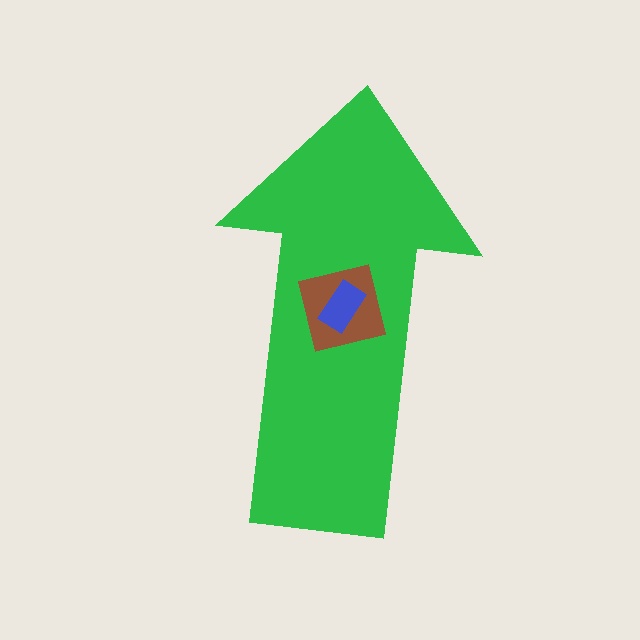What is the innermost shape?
The blue rectangle.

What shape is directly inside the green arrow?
The brown square.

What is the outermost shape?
The green arrow.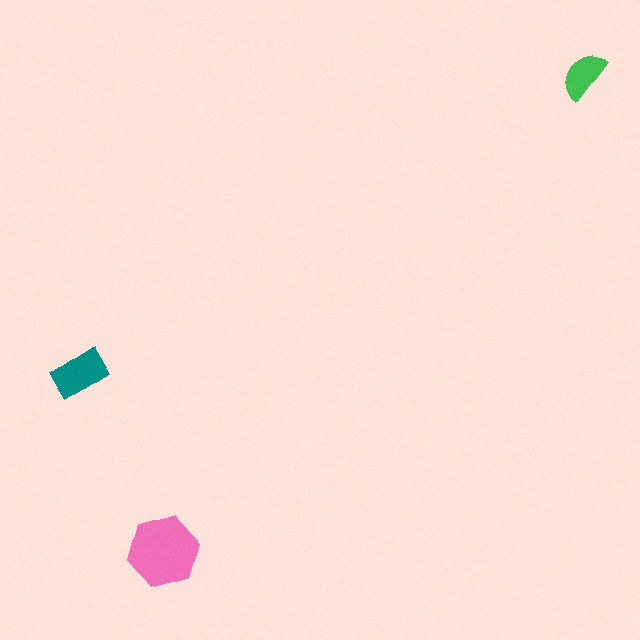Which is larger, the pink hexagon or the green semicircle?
The pink hexagon.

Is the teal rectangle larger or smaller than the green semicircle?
Larger.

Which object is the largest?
The pink hexagon.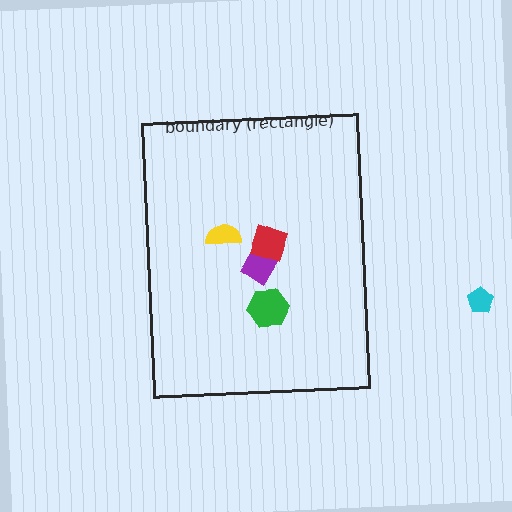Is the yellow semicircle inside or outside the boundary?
Inside.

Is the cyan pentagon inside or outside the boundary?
Outside.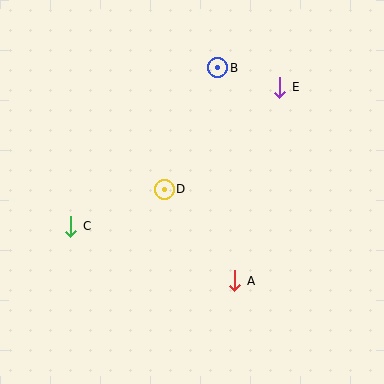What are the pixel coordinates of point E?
Point E is at (280, 87).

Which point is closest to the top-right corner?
Point E is closest to the top-right corner.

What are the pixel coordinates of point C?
Point C is at (71, 226).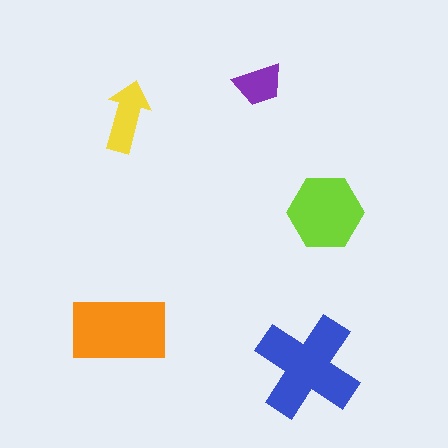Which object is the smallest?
The purple trapezoid.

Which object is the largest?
The blue cross.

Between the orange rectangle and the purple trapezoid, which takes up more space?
The orange rectangle.